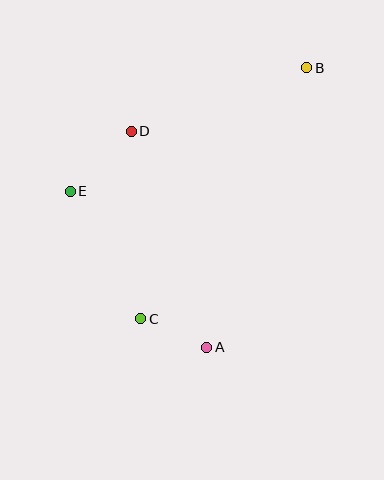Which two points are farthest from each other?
Points B and C are farthest from each other.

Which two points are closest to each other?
Points A and C are closest to each other.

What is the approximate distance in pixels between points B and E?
The distance between B and E is approximately 267 pixels.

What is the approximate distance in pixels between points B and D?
The distance between B and D is approximately 187 pixels.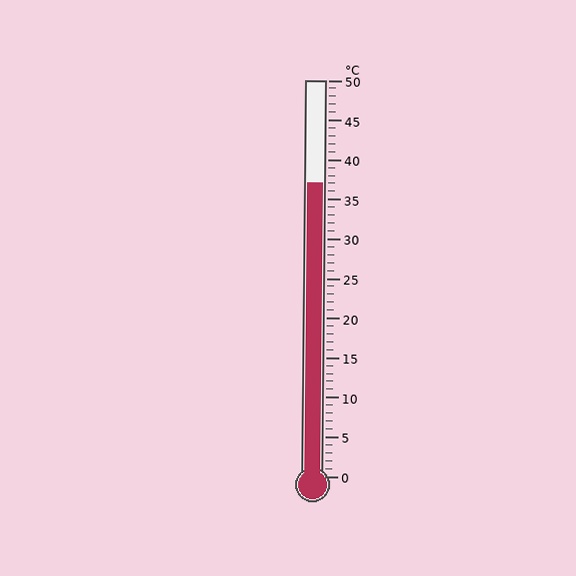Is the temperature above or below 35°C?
The temperature is above 35°C.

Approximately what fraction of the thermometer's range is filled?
The thermometer is filled to approximately 75% of its range.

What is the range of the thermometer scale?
The thermometer scale ranges from 0°C to 50°C.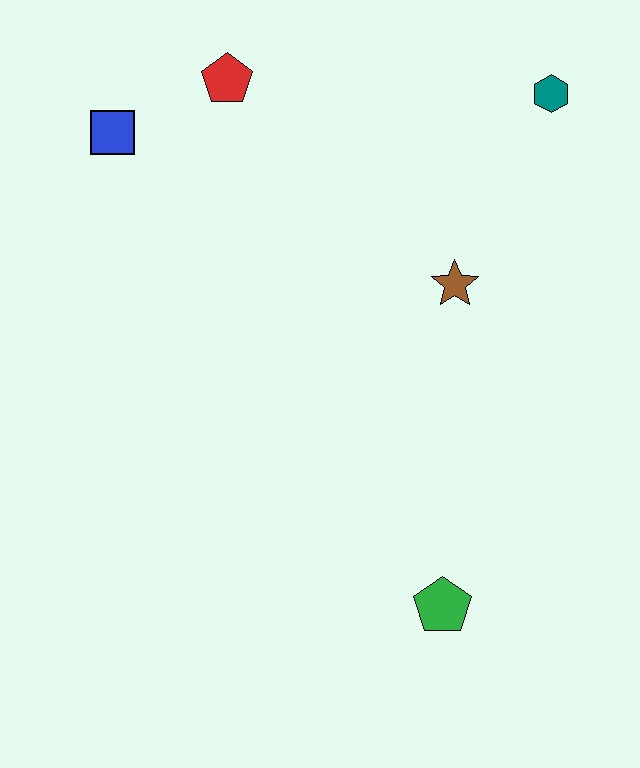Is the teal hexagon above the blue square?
Yes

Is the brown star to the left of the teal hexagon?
Yes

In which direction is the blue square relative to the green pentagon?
The blue square is above the green pentagon.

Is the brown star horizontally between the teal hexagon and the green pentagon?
Yes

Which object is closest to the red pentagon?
The blue square is closest to the red pentagon.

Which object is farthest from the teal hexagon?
The green pentagon is farthest from the teal hexagon.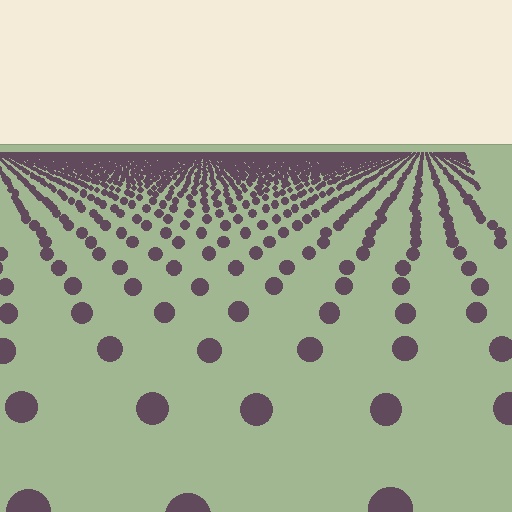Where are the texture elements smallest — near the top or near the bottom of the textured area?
Near the top.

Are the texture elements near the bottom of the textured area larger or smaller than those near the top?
Larger. Near the bottom, elements are closer to the viewer and appear at a bigger on-screen size.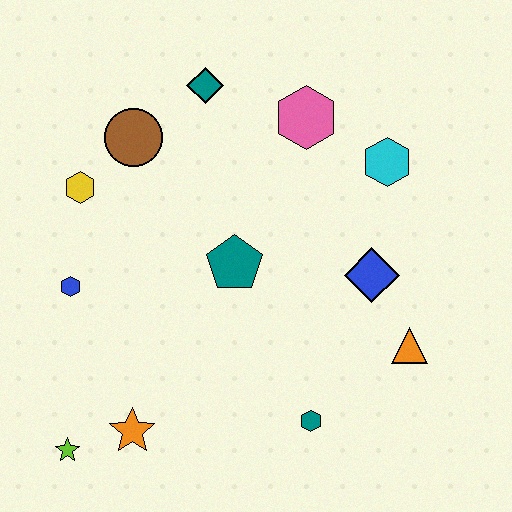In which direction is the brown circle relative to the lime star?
The brown circle is above the lime star.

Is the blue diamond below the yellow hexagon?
Yes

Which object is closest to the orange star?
The lime star is closest to the orange star.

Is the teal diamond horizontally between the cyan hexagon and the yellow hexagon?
Yes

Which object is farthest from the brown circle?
The orange triangle is farthest from the brown circle.